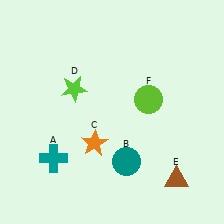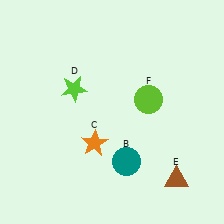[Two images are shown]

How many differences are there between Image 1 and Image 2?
There is 1 difference between the two images.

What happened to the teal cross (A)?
The teal cross (A) was removed in Image 2. It was in the bottom-left area of Image 1.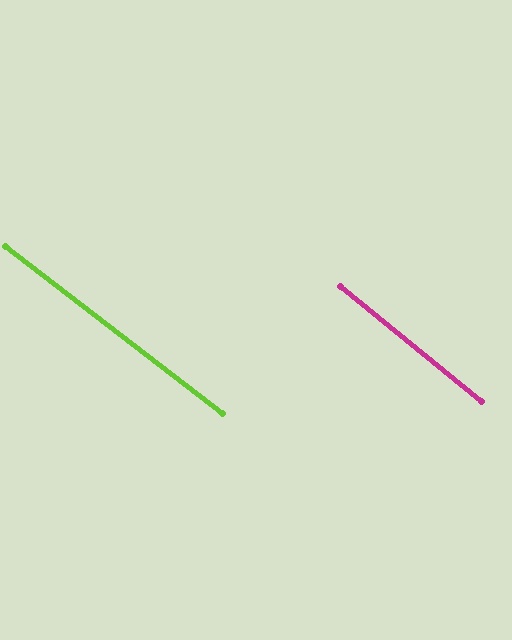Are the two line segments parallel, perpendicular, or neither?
Parallel — their directions differ by only 1.5°.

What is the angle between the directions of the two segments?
Approximately 1 degree.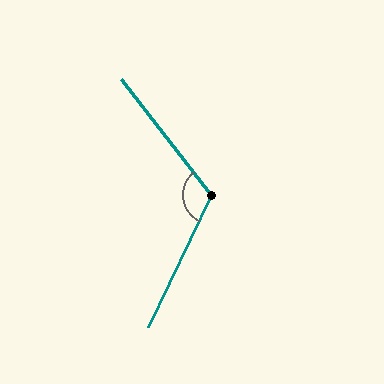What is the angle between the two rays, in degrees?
Approximately 117 degrees.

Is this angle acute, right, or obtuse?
It is obtuse.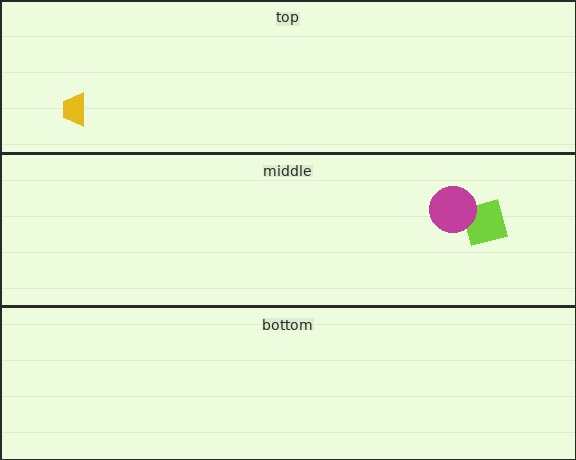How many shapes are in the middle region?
2.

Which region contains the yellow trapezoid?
The top region.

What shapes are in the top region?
The yellow trapezoid.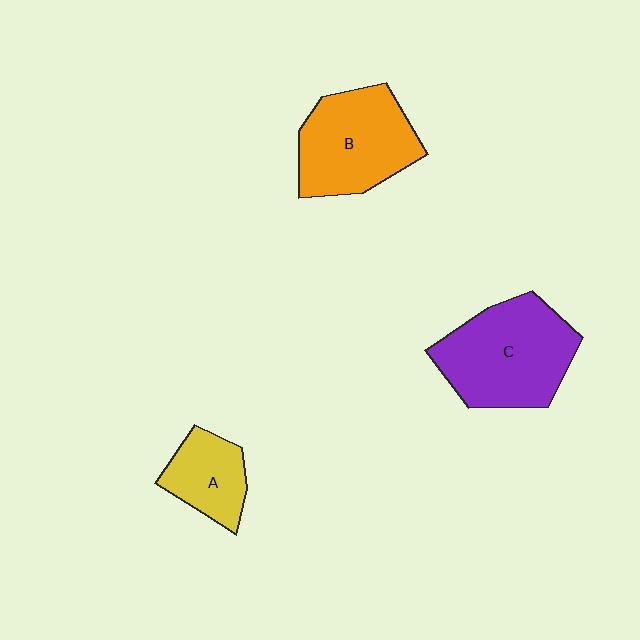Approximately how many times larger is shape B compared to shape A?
Approximately 1.8 times.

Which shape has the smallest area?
Shape A (yellow).